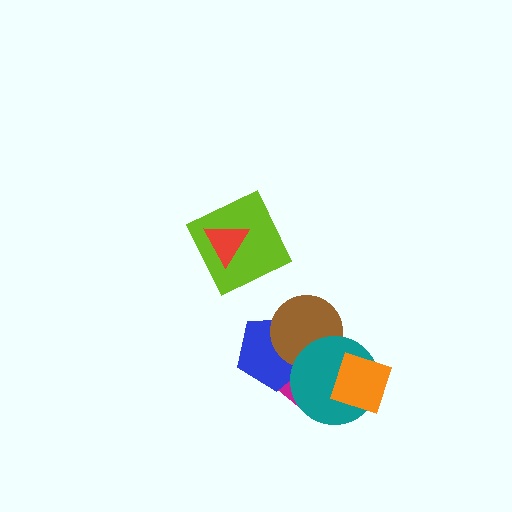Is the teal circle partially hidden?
Yes, it is partially covered by another shape.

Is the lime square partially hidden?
Yes, it is partially covered by another shape.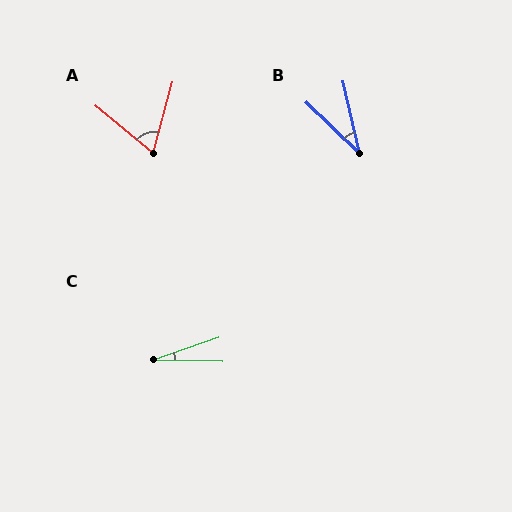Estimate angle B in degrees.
Approximately 33 degrees.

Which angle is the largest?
A, at approximately 66 degrees.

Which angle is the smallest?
C, at approximately 20 degrees.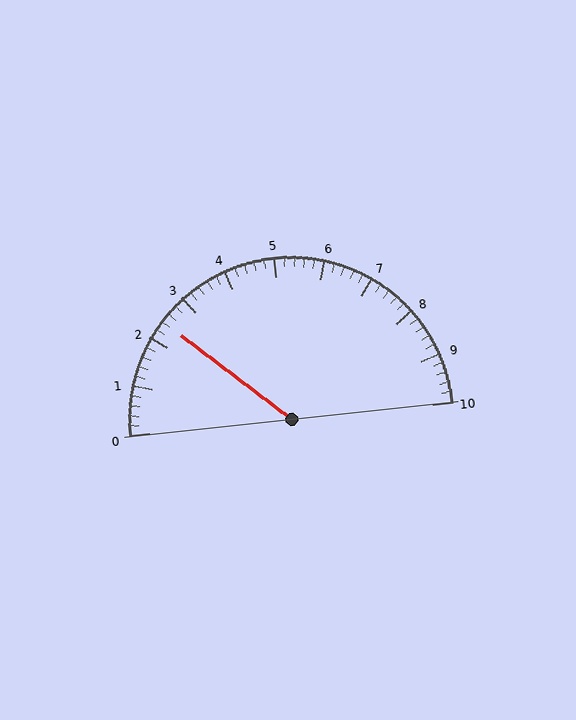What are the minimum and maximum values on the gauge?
The gauge ranges from 0 to 10.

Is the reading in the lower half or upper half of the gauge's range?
The reading is in the lower half of the range (0 to 10).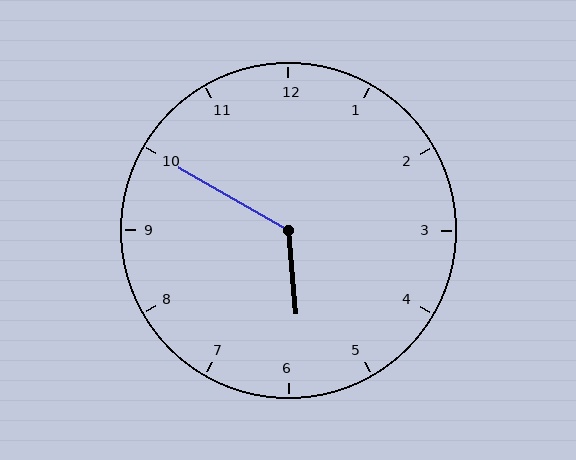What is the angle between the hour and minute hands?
Approximately 125 degrees.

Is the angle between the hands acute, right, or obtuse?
It is obtuse.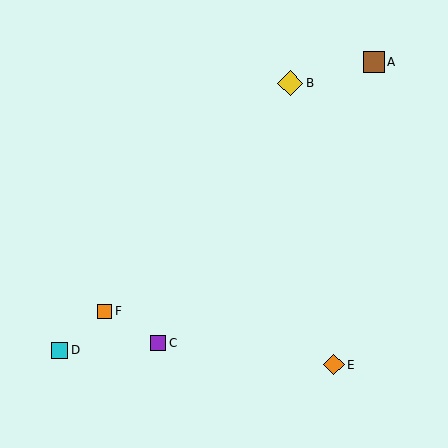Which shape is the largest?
The yellow diamond (labeled B) is the largest.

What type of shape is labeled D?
Shape D is a cyan square.